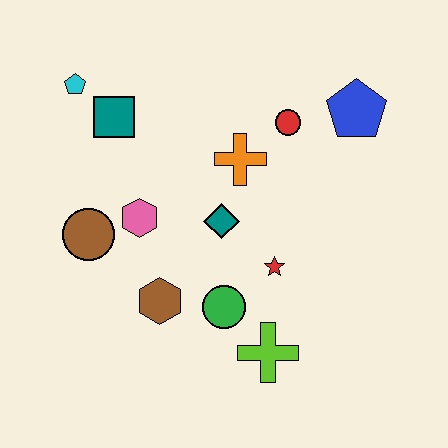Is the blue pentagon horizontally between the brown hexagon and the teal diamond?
No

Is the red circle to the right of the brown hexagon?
Yes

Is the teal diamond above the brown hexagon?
Yes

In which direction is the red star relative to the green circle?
The red star is to the right of the green circle.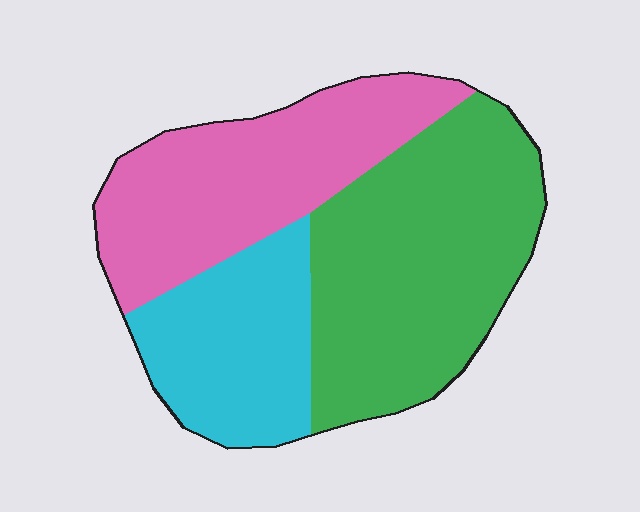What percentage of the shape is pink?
Pink covers 33% of the shape.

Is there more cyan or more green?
Green.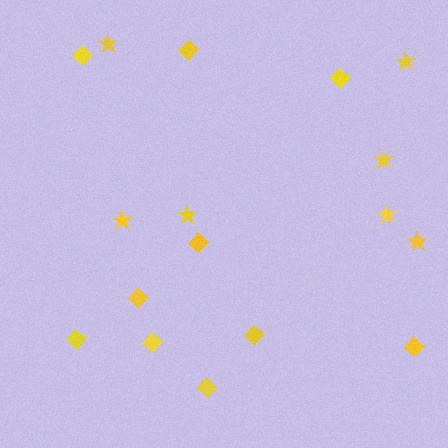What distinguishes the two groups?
There are 2 groups: one group of stars (7) and one group of diamonds (10).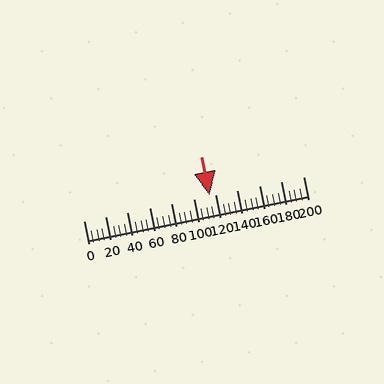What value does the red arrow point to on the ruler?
The red arrow points to approximately 115.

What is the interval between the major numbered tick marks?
The major tick marks are spaced 20 units apart.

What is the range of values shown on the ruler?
The ruler shows values from 0 to 200.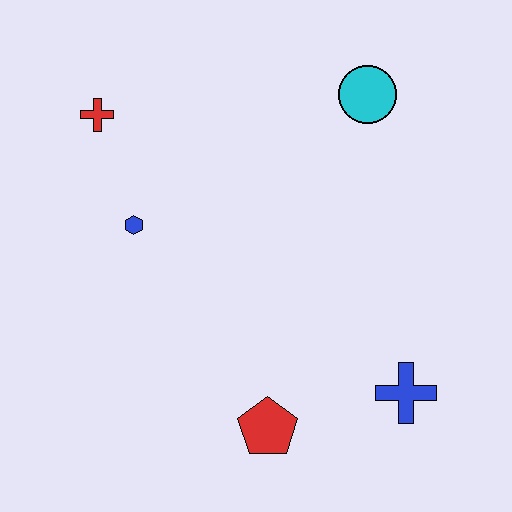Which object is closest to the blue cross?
The red pentagon is closest to the blue cross.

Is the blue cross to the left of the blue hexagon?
No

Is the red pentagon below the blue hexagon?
Yes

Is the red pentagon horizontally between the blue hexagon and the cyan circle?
Yes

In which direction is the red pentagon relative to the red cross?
The red pentagon is below the red cross.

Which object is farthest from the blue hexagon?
The blue cross is farthest from the blue hexagon.